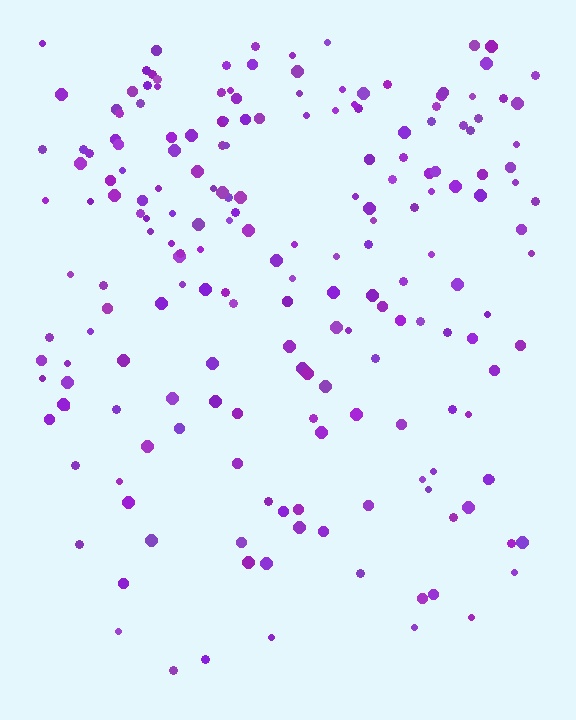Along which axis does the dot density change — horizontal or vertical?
Vertical.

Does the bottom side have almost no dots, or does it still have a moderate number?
Still a moderate number, just noticeably fewer than the top.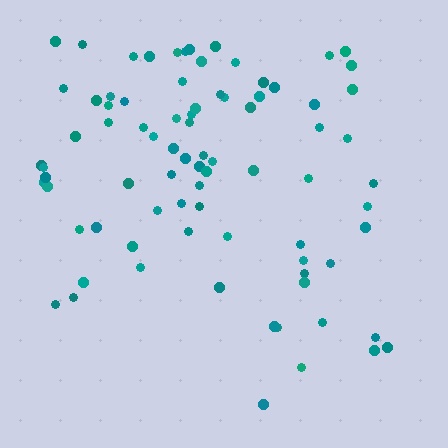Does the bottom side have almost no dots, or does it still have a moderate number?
Still a moderate number, just noticeably fewer than the top.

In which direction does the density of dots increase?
From bottom to top, with the top side densest.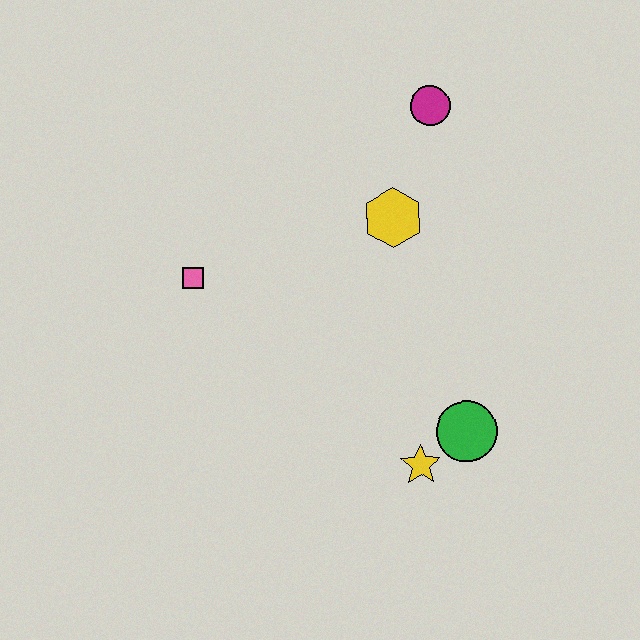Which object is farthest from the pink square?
The green circle is farthest from the pink square.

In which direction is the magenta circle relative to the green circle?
The magenta circle is above the green circle.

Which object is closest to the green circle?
The yellow star is closest to the green circle.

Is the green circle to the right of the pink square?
Yes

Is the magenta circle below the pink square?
No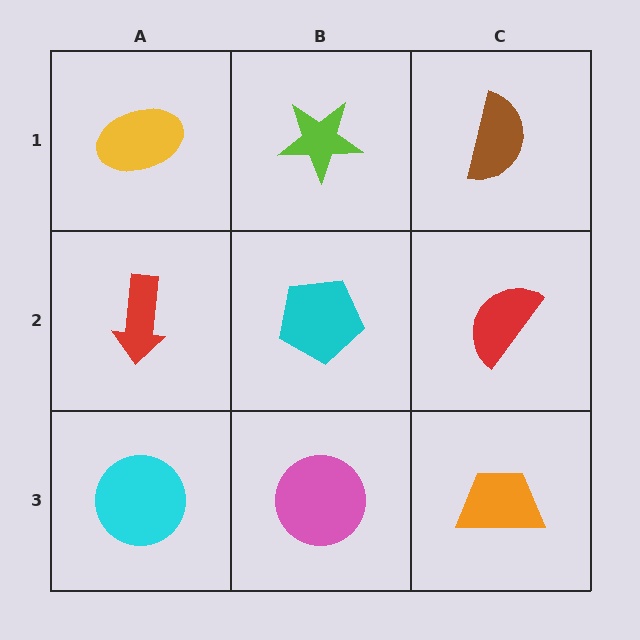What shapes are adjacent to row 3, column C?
A red semicircle (row 2, column C), a pink circle (row 3, column B).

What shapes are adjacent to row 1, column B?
A cyan pentagon (row 2, column B), a yellow ellipse (row 1, column A), a brown semicircle (row 1, column C).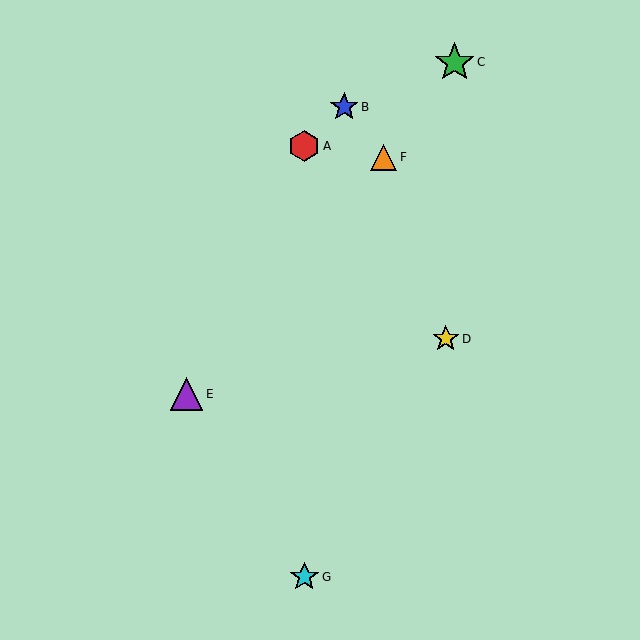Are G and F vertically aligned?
No, G is at x≈304 and F is at x≈384.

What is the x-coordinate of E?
Object E is at x≈186.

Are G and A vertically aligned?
Yes, both are at x≈304.